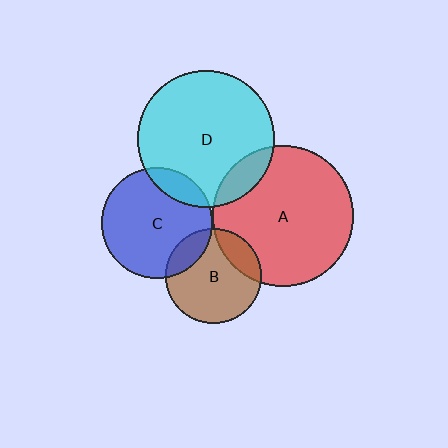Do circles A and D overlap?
Yes.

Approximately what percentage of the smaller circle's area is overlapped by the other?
Approximately 10%.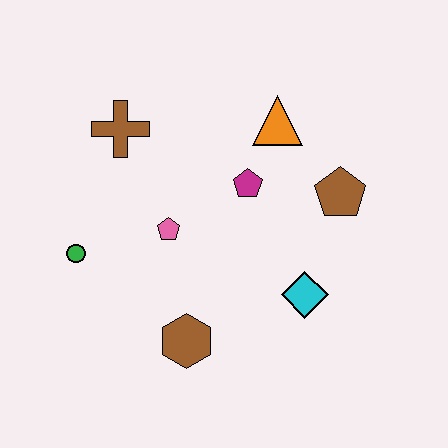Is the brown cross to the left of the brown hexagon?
Yes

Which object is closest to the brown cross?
The pink pentagon is closest to the brown cross.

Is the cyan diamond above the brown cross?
No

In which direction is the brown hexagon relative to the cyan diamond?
The brown hexagon is to the left of the cyan diamond.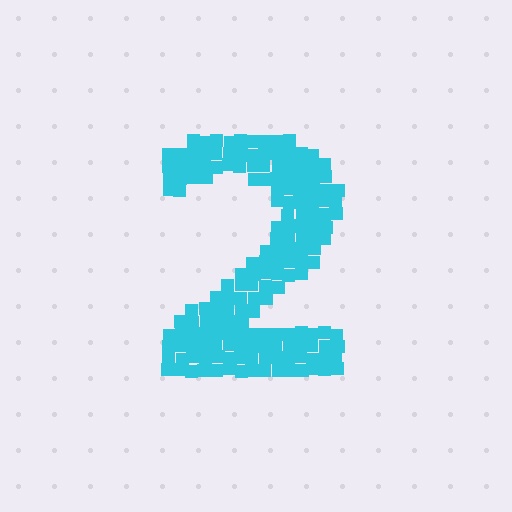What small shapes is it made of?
It is made of small squares.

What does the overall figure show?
The overall figure shows the digit 2.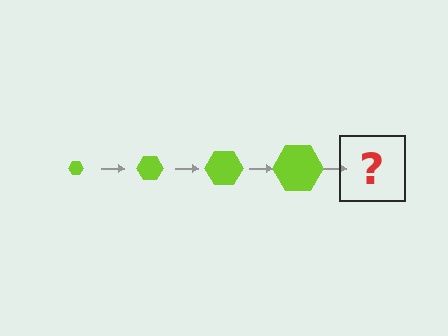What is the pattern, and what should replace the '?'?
The pattern is that the hexagon gets progressively larger each step. The '?' should be a lime hexagon, larger than the previous one.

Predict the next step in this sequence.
The next step is a lime hexagon, larger than the previous one.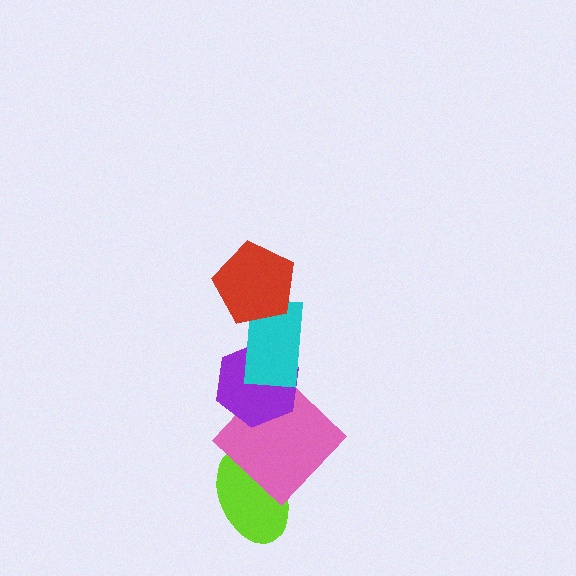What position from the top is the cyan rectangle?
The cyan rectangle is 2nd from the top.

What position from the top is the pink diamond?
The pink diamond is 4th from the top.